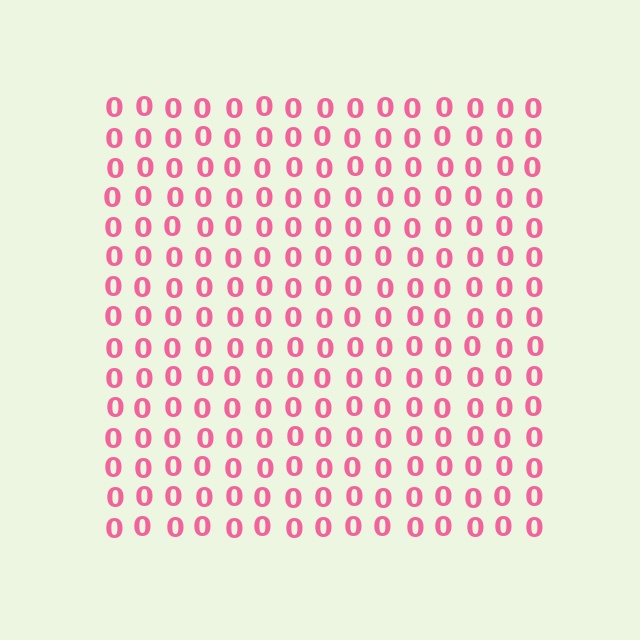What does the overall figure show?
The overall figure shows a square.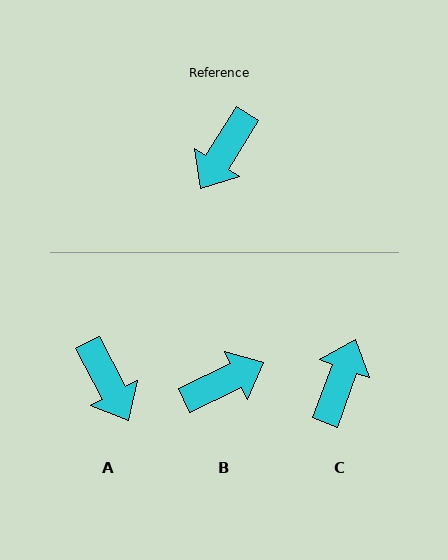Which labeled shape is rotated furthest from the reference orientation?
C, about 168 degrees away.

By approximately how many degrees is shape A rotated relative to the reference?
Approximately 60 degrees counter-clockwise.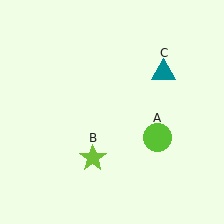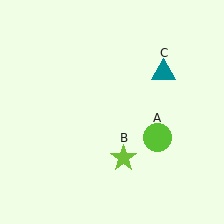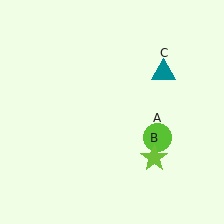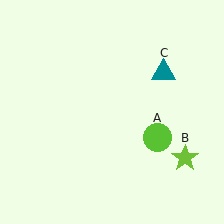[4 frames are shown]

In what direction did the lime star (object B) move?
The lime star (object B) moved right.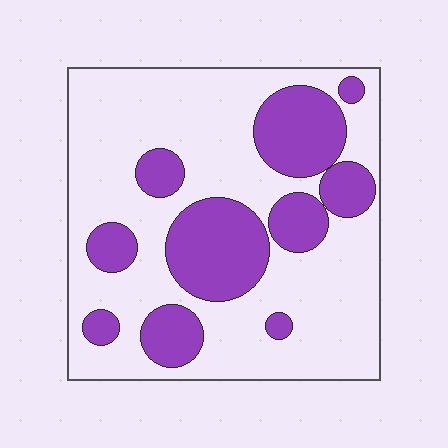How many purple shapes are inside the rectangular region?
10.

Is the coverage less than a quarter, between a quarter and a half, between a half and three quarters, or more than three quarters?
Between a quarter and a half.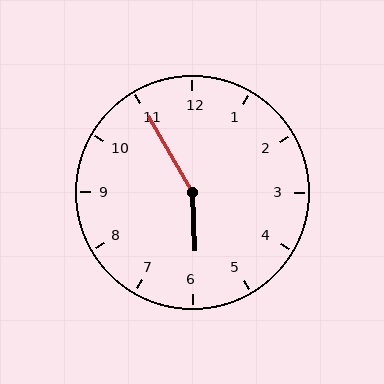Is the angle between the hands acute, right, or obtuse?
It is obtuse.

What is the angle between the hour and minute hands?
Approximately 152 degrees.